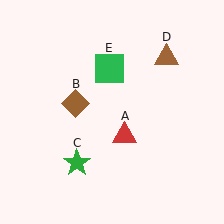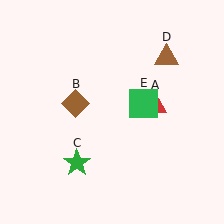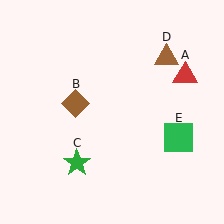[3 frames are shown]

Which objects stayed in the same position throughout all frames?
Brown diamond (object B) and green star (object C) and brown triangle (object D) remained stationary.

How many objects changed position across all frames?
2 objects changed position: red triangle (object A), green square (object E).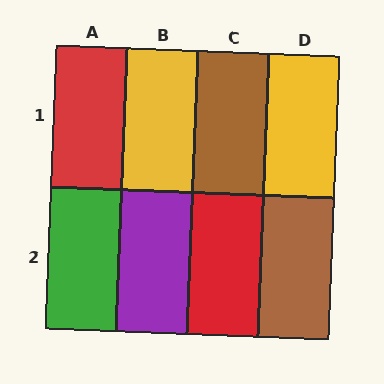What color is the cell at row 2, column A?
Green.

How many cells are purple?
1 cell is purple.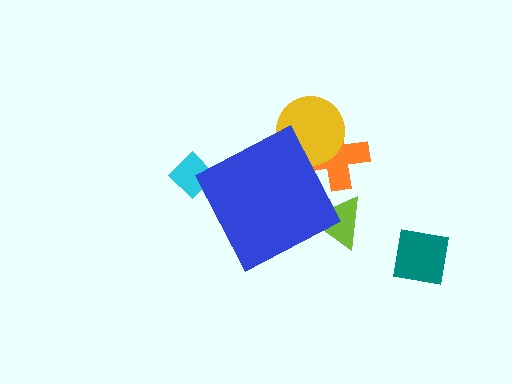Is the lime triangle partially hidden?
Yes, the lime triangle is partially hidden behind the blue diamond.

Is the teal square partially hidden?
No, the teal square is fully visible.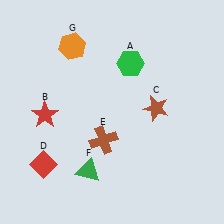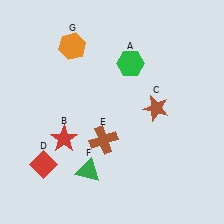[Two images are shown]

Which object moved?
The red star (B) moved down.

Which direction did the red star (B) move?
The red star (B) moved down.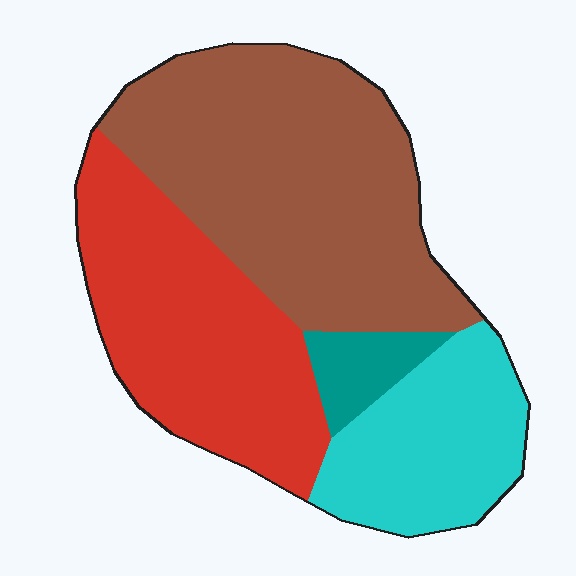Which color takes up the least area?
Teal, at roughly 5%.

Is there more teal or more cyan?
Cyan.